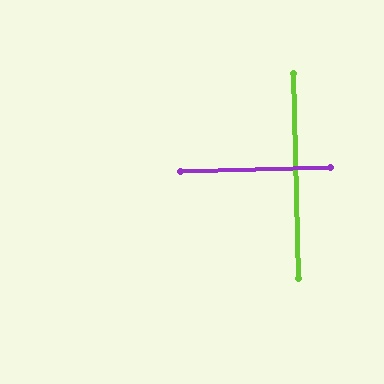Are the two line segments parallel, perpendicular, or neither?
Perpendicular — they meet at approximately 90°.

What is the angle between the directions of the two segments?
Approximately 90 degrees.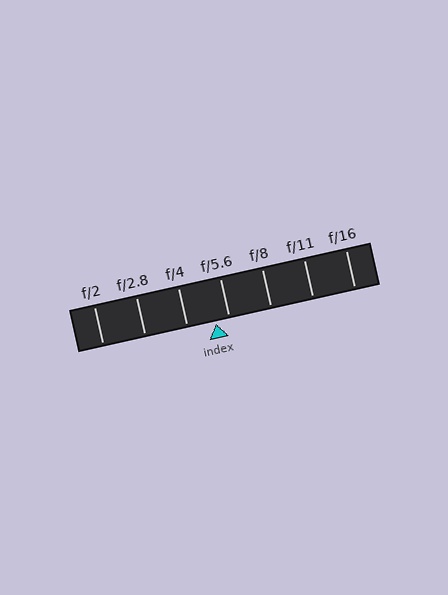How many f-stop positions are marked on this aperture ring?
There are 7 f-stop positions marked.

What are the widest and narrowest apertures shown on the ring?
The widest aperture shown is f/2 and the narrowest is f/16.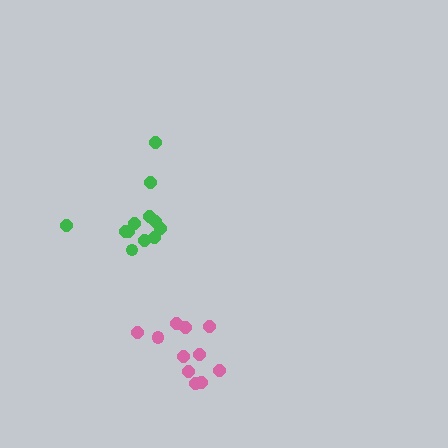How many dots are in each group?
Group 1: 11 dots, Group 2: 12 dots (23 total).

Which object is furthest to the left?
The green cluster is leftmost.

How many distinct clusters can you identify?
There are 2 distinct clusters.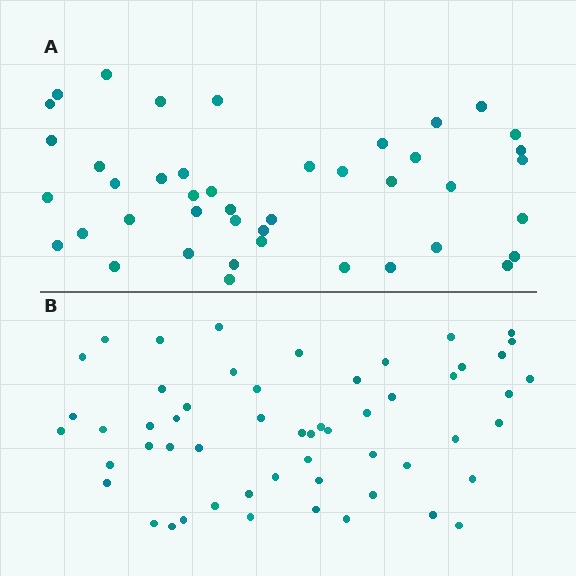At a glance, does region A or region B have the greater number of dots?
Region B (the bottom region) has more dots.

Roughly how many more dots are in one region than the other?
Region B has roughly 12 or so more dots than region A.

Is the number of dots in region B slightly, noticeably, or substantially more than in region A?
Region B has noticeably more, but not dramatically so. The ratio is roughly 1.3 to 1.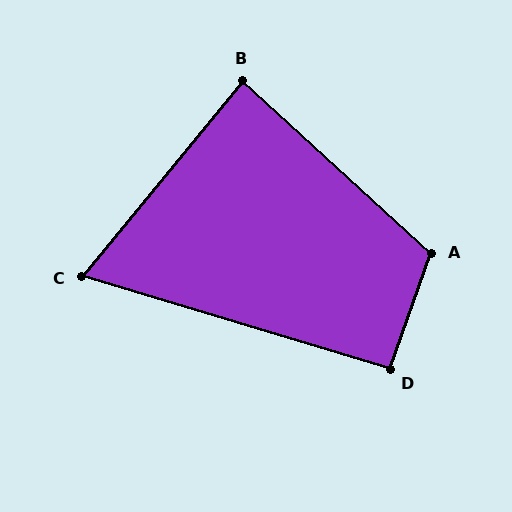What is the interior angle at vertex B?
Approximately 87 degrees (approximately right).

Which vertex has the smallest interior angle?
C, at approximately 67 degrees.